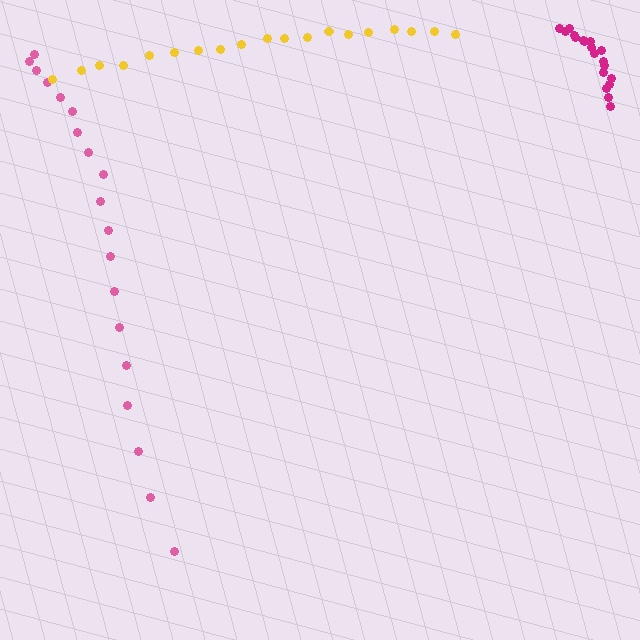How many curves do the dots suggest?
There are 3 distinct paths.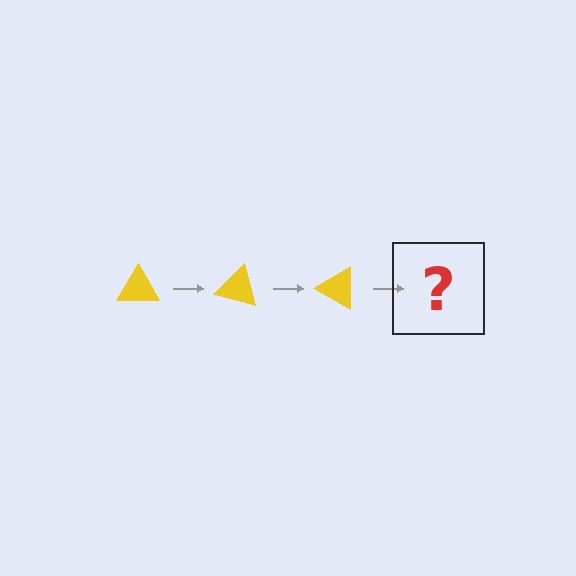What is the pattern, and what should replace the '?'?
The pattern is that the triangle rotates 15 degrees each step. The '?' should be a yellow triangle rotated 45 degrees.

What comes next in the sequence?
The next element should be a yellow triangle rotated 45 degrees.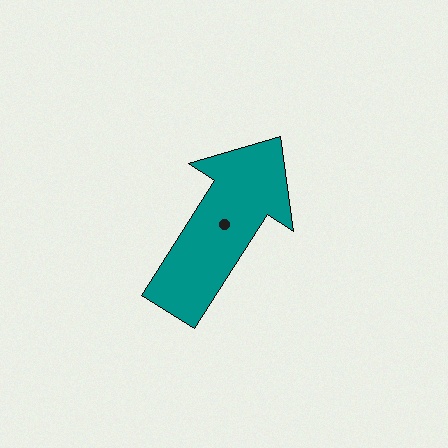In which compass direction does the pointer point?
Northeast.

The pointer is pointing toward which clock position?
Roughly 1 o'clock.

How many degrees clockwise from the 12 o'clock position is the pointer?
Approximately 33 degrees.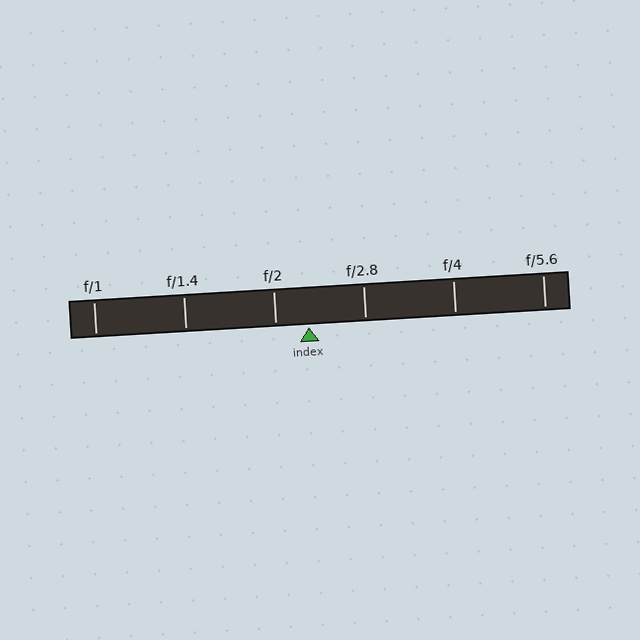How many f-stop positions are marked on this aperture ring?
There are 6 f-stop positions marked.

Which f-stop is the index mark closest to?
The index mark is closest to f/2.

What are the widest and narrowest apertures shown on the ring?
The widest aperture shown is f/1 and the narrowest is f/5.6.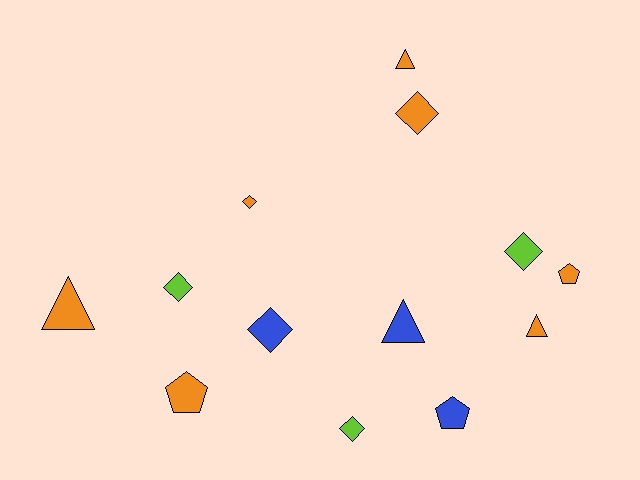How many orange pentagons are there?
There are 2 orange pentagons.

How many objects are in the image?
There are 13 objects.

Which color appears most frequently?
Orange, with 7 objects.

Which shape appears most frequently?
Diamond, with 6 objects.